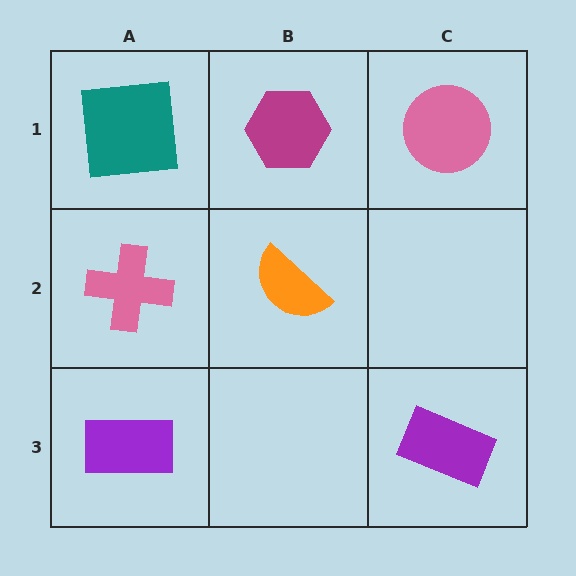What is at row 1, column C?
A pink circle.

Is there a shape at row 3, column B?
No, that cell is empty.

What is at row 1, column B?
A magenta hexagon.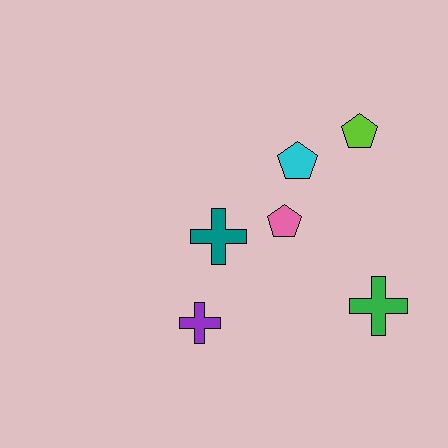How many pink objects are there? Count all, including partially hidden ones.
There is 1 pink object.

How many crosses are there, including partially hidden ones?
There are 3 crosses.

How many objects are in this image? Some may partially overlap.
There are 6 objects.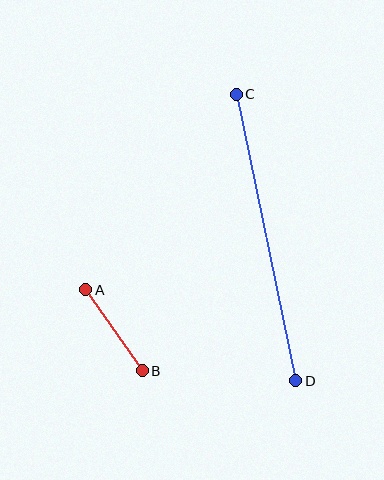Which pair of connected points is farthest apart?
Points C and D are farthest apart.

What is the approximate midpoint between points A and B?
The midpoint is at approximately (114, 330) pixels.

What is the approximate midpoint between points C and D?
The midpoint is at approximately (266, 237) pixels.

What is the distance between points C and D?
The distance is approximately 293 pixels.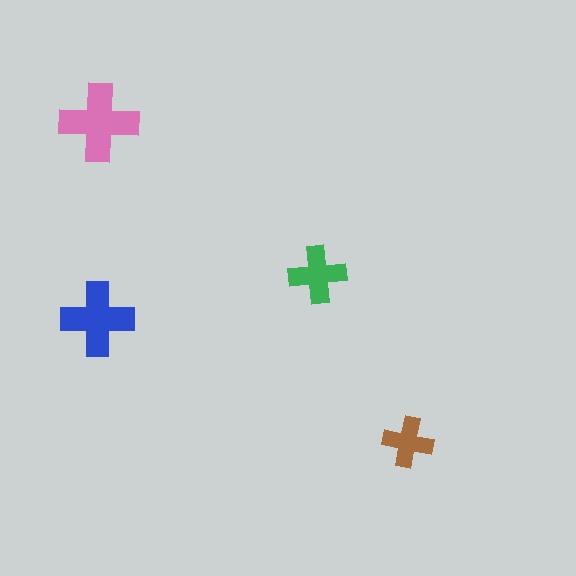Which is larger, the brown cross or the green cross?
The green one.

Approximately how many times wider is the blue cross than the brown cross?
About 1.5 times wider.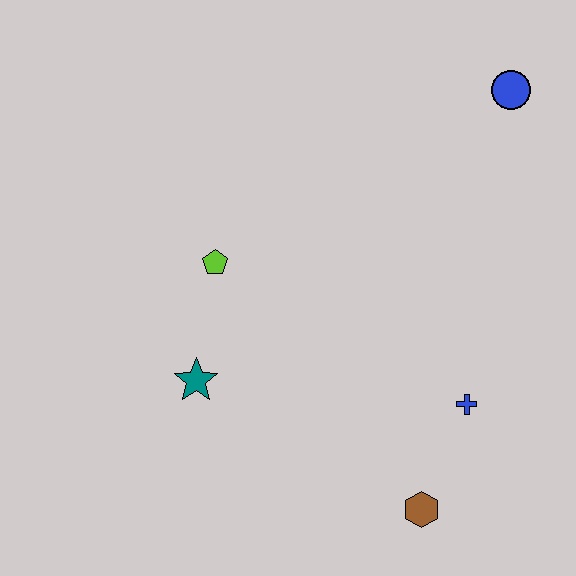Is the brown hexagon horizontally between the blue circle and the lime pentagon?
Yes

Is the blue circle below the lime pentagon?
No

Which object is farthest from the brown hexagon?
The blue circle is farthest from the brown hexagon.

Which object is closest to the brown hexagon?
The blue cross is closest to the brown hexagon.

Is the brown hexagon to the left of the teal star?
No